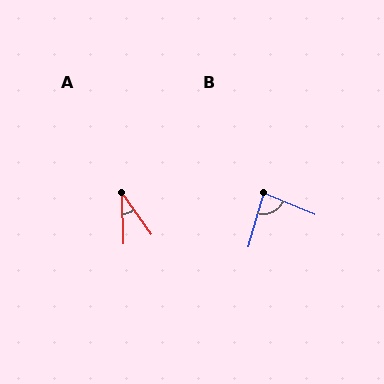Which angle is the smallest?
A, at approximately 34 degrees.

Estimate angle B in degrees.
Approximately 83 degrees.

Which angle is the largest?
B, at approximately 83 degrees.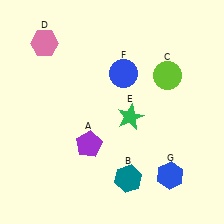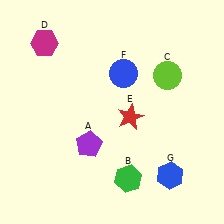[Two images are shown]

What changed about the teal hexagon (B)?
In Image 1, B is teal. In Image 2, it changed to green.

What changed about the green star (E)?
In Image 1, E is green. In Image 2, it changed to red.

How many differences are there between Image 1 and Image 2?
There are 3 differences between the two images.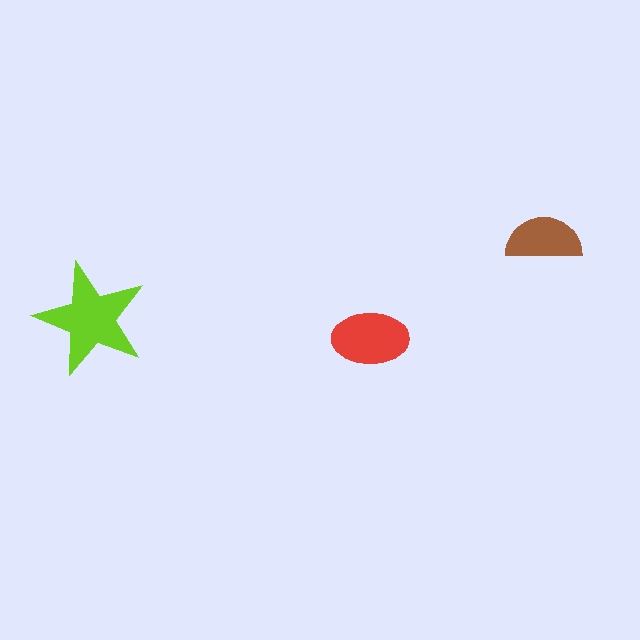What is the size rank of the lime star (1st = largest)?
1st.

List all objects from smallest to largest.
The brown semicircle, the red ellipse, the lime star.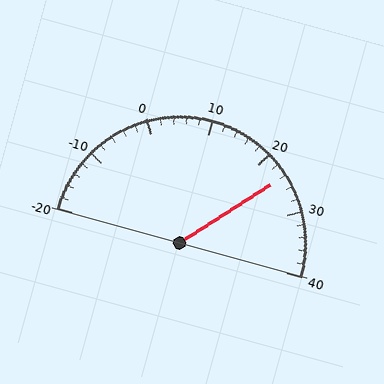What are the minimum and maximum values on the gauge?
The gauge ranges from -20 to 40.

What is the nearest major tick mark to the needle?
The nearest major tick mark is 20.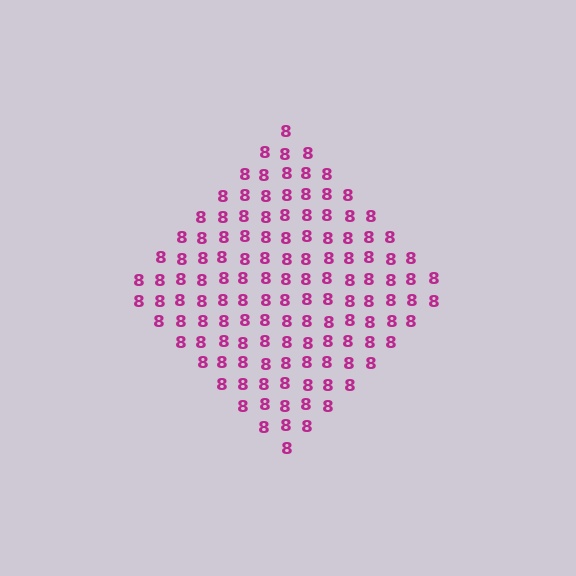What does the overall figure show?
The overall figure shows a diamond.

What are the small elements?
The small elements are digit 8's.